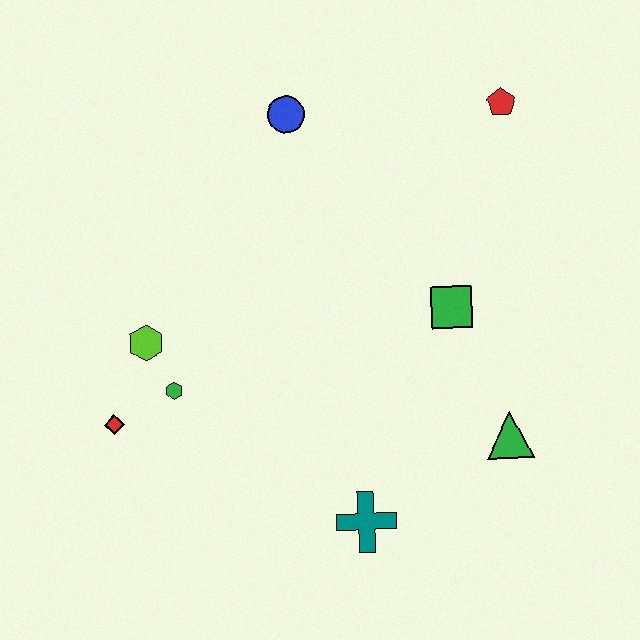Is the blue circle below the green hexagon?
No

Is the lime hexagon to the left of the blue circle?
Yes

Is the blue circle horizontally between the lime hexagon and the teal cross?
Yes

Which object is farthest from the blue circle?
The teal cross is farthest from the blue circle.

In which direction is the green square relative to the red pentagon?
The green square is below the red pentagon.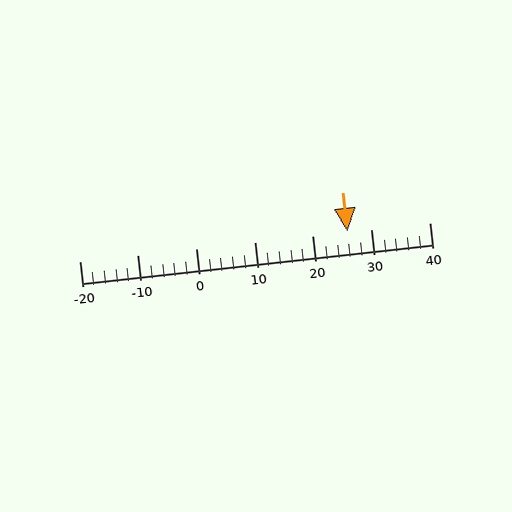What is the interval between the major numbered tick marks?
The major tick marks are spaced 10 units apart.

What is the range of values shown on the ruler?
The ruler shows values from -20 to 40.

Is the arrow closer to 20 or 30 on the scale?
The arrow is closer to 30.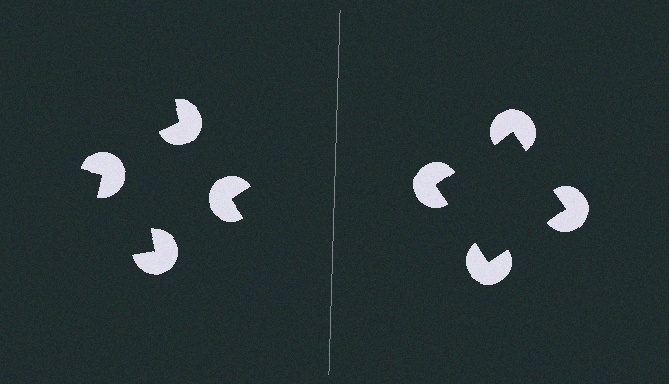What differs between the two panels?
The pac-man discs are positioned identically on both sides; only the wedge orientations differ. On the right they align to a square; on the left they are misaligned.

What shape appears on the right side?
An illusory square.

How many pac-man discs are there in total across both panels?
8 — 4 on each side.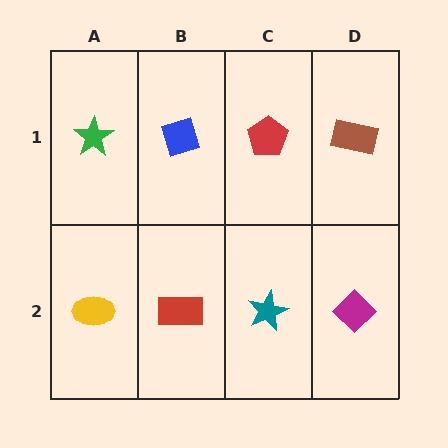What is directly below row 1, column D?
A magenta diamond.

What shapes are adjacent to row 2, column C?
A red pentagon (row 1, column C), a red rectangle (row 2, column B), a magenta diamond (row 2, column D).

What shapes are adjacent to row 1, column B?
A red rectangle (row 2, column B), a green star (row 1, column A), a red pentagon (row 1, column C).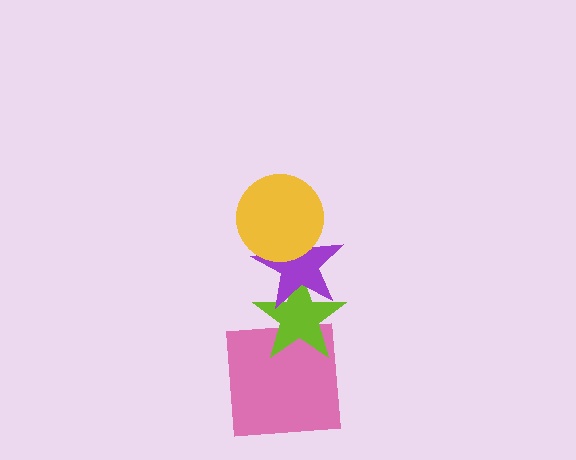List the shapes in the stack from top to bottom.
From top to bottom: the yellow circle, the purple star, the lime star, the pink square.